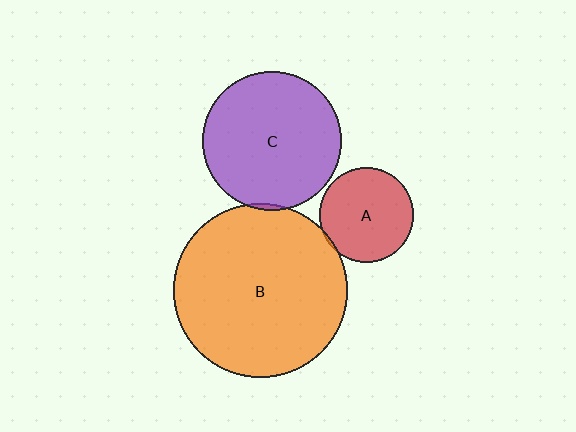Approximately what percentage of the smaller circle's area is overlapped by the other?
Approximately 5%.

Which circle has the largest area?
Circle B (orange).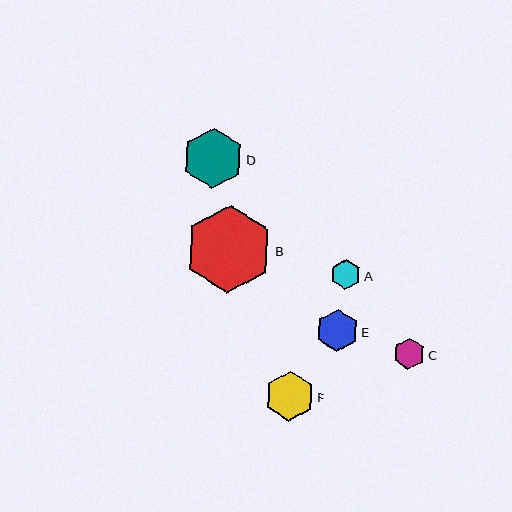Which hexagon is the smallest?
Hexagon A is the smallest with a size of approximately 30 pixels.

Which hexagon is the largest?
Hexagon B is the largest with a size of approximately 88 pixels.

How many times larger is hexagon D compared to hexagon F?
Hexagon D is approximately 1.2 times the size of hexagon F.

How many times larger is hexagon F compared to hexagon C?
Hexagon F is approximately 1.6 times the size of hexagon C.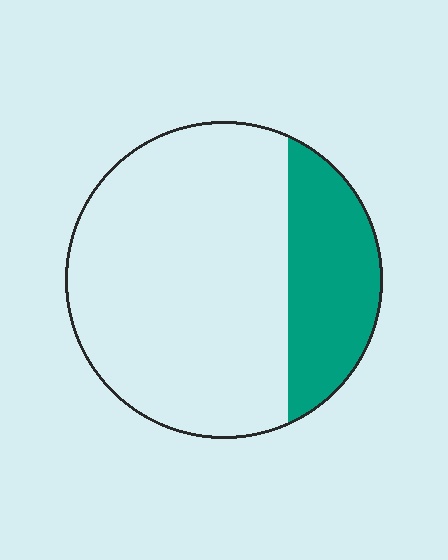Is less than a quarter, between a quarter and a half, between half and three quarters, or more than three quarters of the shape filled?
Between a quarter and a half.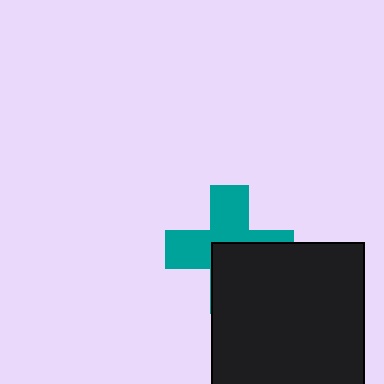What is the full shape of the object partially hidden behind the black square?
The partially hidden object is a teal cross.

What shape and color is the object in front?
The object in front is a black square.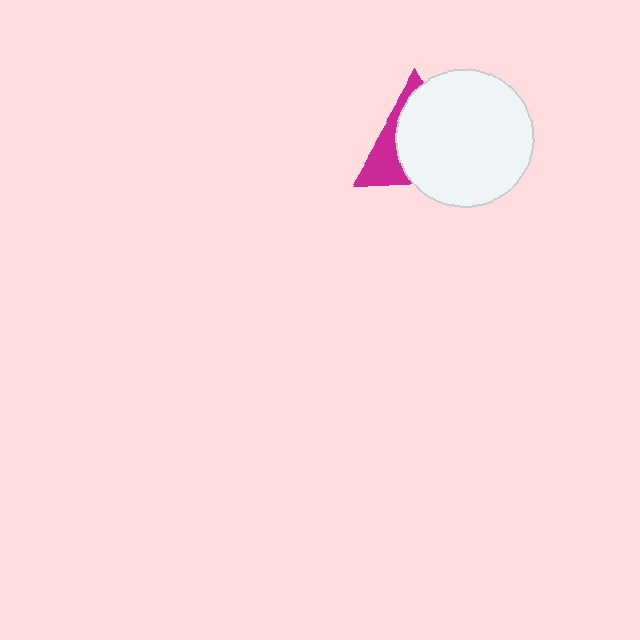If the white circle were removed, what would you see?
You would see the complete magenta triangle.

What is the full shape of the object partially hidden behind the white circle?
The partially hidden object is a magenta triangle.